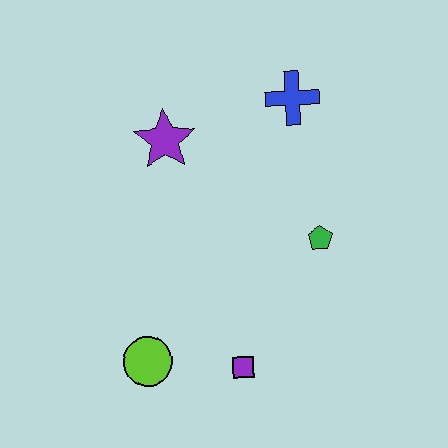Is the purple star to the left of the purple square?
Yes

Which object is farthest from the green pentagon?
The lime circle is farthest from the green pentagon.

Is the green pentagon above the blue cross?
No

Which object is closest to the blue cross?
The purple star is closest to the blue cross.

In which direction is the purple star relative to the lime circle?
The purple star is above the lime circle.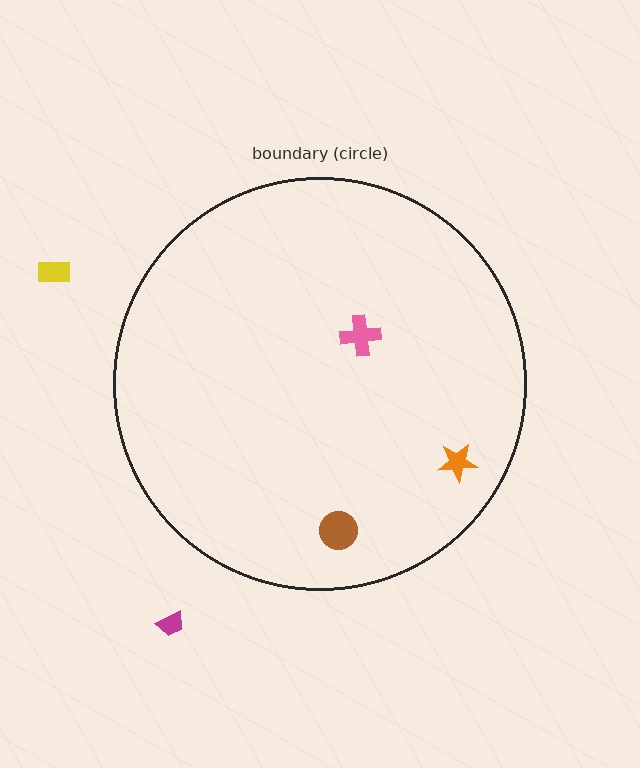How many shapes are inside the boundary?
3 inside, 2 outside.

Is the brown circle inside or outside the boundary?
Inside.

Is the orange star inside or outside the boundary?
Inside.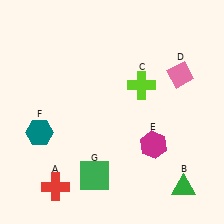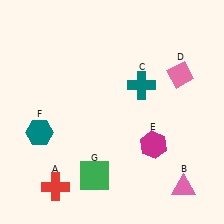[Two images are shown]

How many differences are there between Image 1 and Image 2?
There are 2 differences between the two images.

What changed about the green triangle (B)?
In Image 1, B is green. In Image 2, it changed to pink.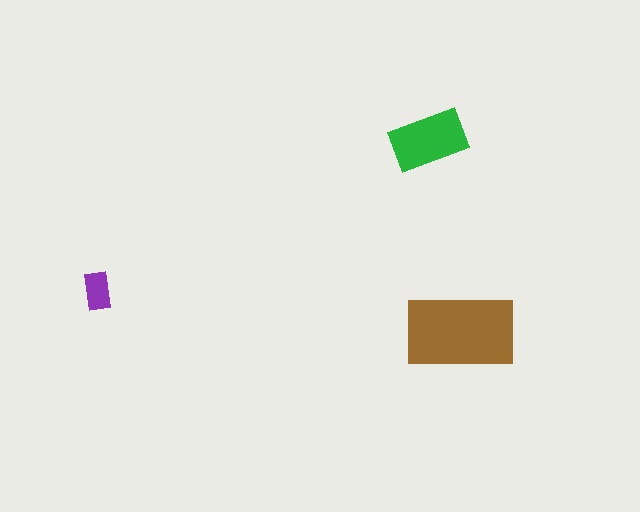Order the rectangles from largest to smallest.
the brown one, the green one, the purple one.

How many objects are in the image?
There are 3 objects in the image.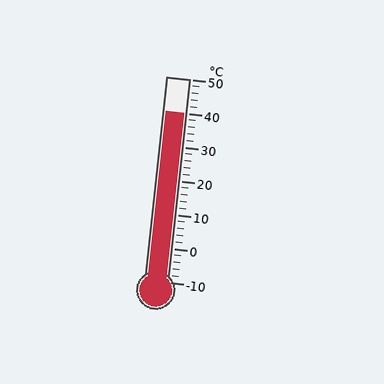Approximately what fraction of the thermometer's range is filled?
The thermometer is filled to approximately 85% of its range.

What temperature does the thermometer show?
The thermometer shows approximately 40°C.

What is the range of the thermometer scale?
The thermometer scale ranges from -10°C to 50°C.